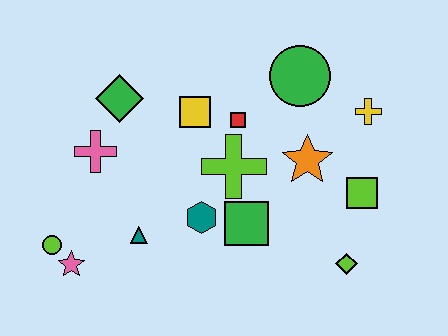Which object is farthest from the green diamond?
The lime diamond is farthest from the green diamond.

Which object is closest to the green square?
The teal hexagon is closest to the green square.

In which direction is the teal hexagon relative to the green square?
The teal hexagon is to the left of the green square.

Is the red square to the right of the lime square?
No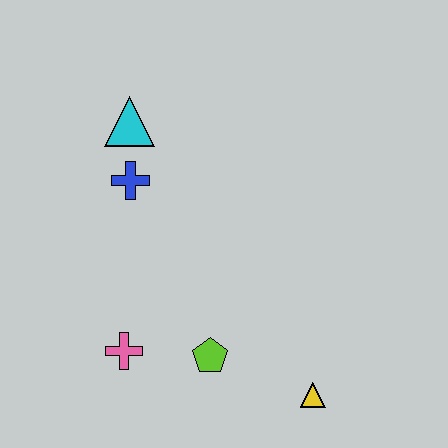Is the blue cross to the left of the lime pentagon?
Yes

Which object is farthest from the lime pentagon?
The cyan triangle is farthest from the lime pentagon.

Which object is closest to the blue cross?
The cyan triangle is closest to the blue cross.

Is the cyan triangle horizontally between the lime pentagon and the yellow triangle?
No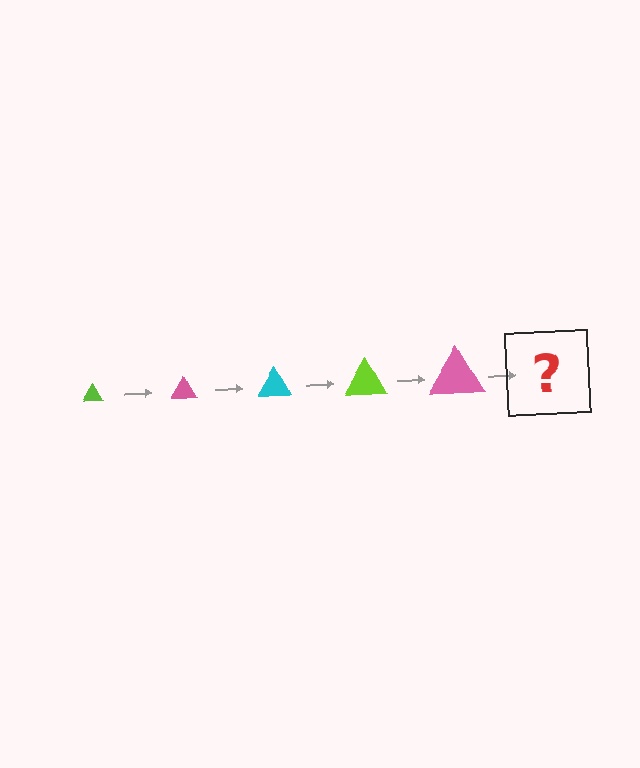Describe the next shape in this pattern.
It should be a cyan triangle, larger than the previous one.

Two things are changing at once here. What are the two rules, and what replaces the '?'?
The two rules are that the triangle grows larger each step and the color cycles through lime, pink, and cyan. The '?' should be a cyan triangle, larger than the previous one.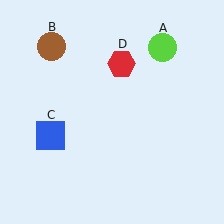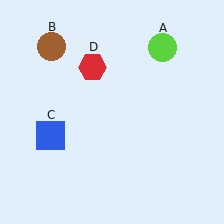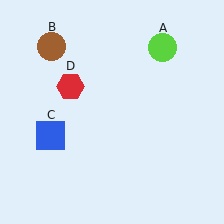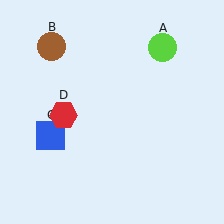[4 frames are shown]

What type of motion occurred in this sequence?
The red hexagon (object D) rotated counterclockwise around the center of the scene.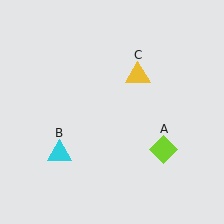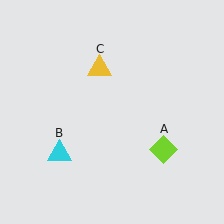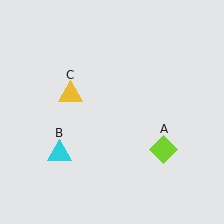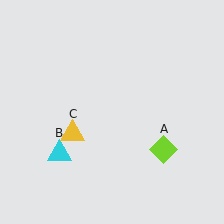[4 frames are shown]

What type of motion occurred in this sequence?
The yellow triangle (object C) rotated counterclockwise around the center of the scene.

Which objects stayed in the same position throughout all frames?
Lime diamond (object A) and cyan triangle (object B) remained stationary.